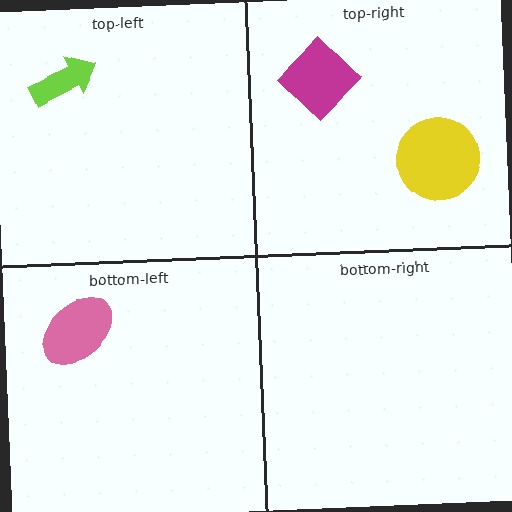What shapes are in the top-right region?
The yellow circle, the magenta diamond.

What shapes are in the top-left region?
The lime arrow.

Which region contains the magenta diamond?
The top-right region.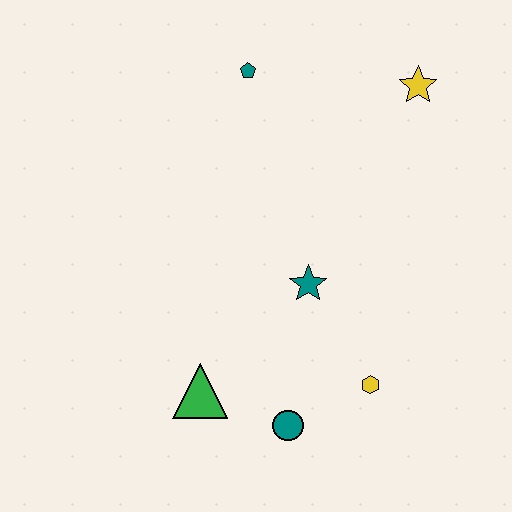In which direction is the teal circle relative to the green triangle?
The teal circle is to the right of the green triangle.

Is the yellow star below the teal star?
No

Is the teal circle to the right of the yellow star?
No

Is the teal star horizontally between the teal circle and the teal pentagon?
No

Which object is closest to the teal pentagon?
The yellow star is closest to the teal pentagon.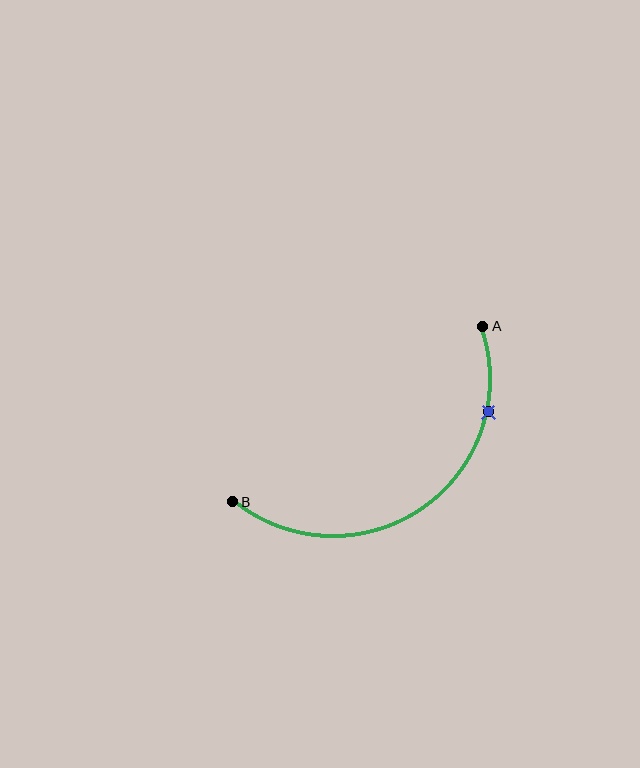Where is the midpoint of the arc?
The arc midpoint is the point on the curve farthest from the straight line joining A and B. It sits below and to the right of that line.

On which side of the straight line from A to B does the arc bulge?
The arc bulges below and to the right of the straight line connecting A and B.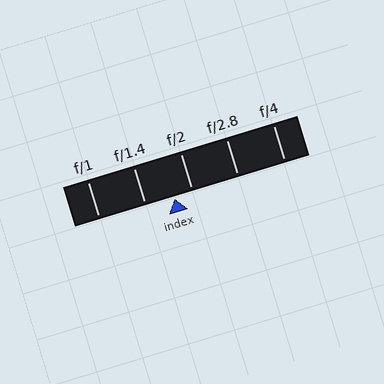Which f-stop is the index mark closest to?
The index mark is closest to f/2.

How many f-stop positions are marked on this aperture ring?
There are 5 f-stop positions marked.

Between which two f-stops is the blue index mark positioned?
The index mark is between f/1.4 and f/2.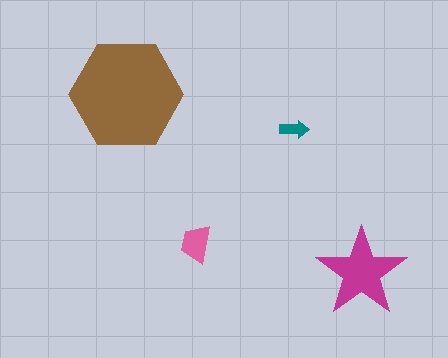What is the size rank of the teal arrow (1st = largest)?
4th.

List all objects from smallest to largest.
The teal arrow, the pink trapezoid, the magenta star, the brown hexagon.